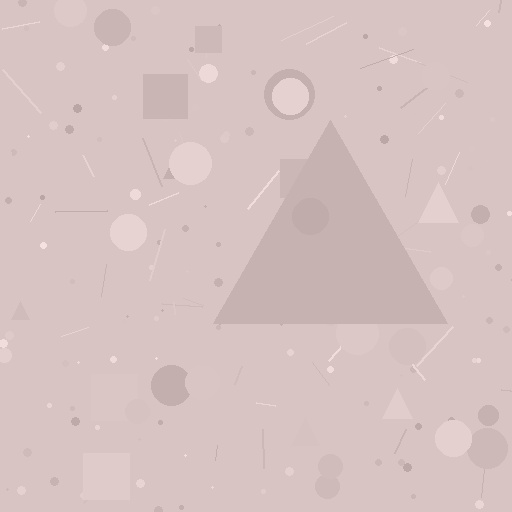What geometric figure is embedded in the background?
A triangle is embedded in the background.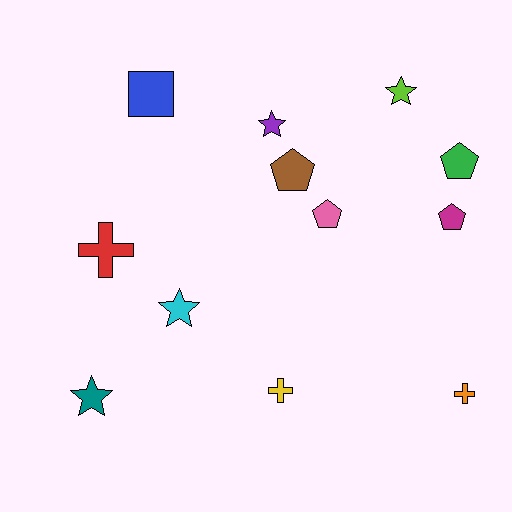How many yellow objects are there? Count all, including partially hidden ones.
There is 1 yellow object.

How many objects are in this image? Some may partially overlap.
There are 12 objects.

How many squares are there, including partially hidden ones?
There is 1 square.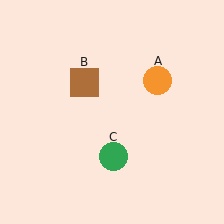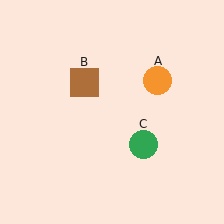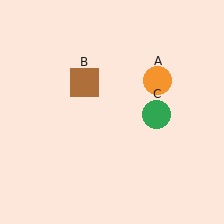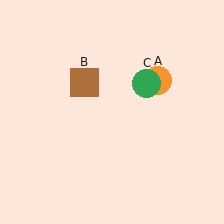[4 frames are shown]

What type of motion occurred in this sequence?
The green circle (object C) rotated counterclockwise around the center of the scene.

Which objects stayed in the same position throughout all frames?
Orange circle (object A) and brown square (object B) remained stationary.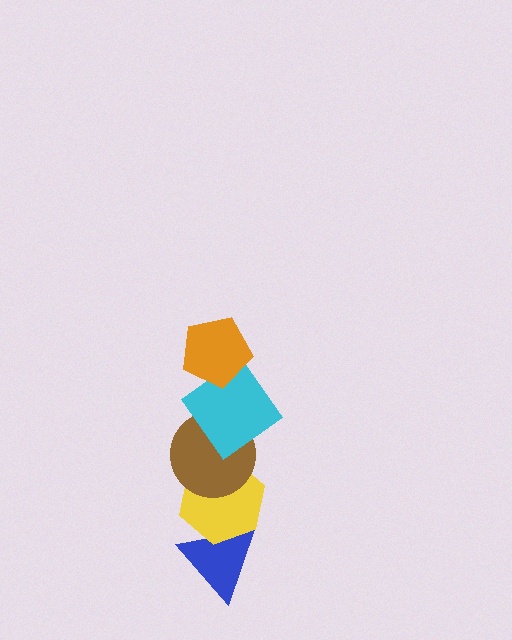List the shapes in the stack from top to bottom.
From top to bottom: the orange pentagon, the cyan diamond, the brown circle, the yellow hexagon, the blue triangle.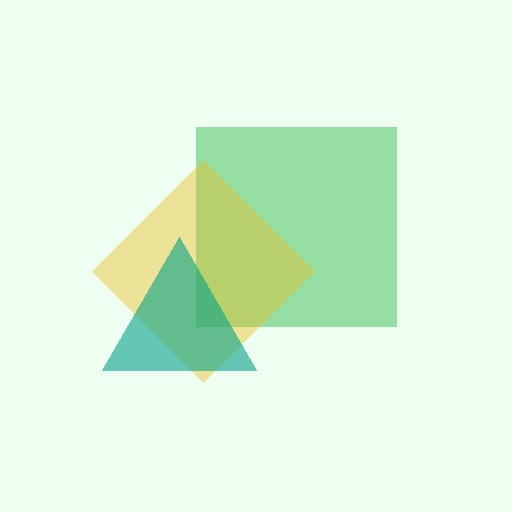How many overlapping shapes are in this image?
There are 3 overlapping shapes in the image.